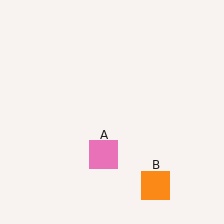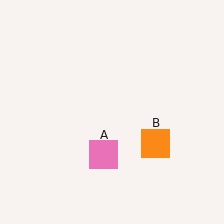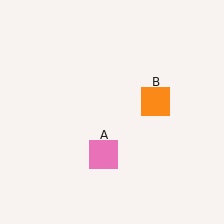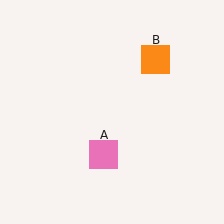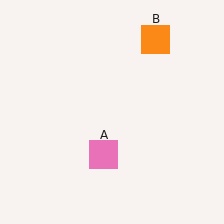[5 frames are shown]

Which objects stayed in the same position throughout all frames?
Pink square (object A) remained stationary.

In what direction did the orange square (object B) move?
The orange square (object B) moved up.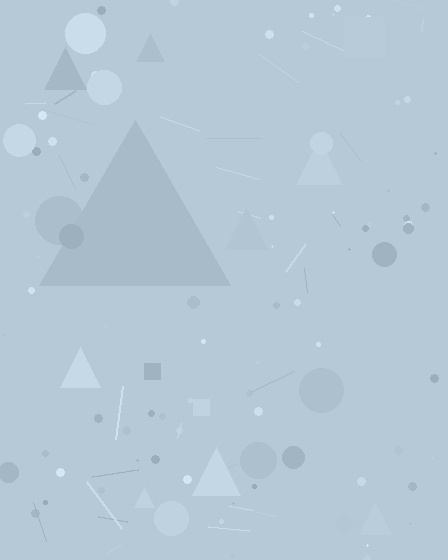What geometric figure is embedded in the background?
A triangle is embedded in the background.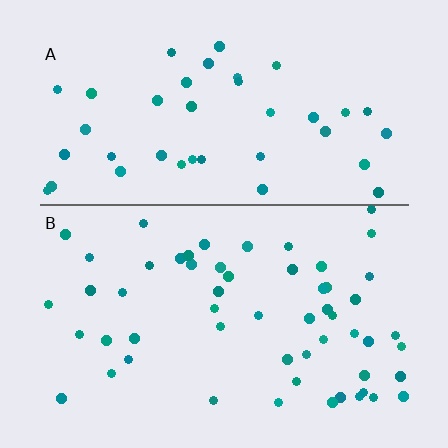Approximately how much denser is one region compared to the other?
Approximately 1.4× — region B over region A.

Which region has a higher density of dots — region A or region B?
B (the bottom).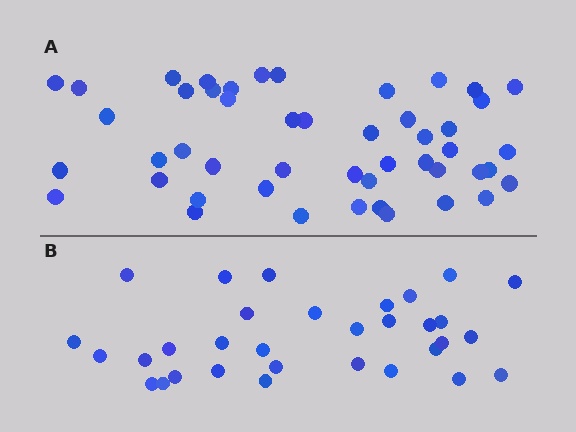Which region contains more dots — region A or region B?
Region A (the top region) has more dots.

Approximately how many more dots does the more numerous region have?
Region A has approximately 15 more dots than region B.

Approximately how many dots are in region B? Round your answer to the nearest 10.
About 30 dots. (The exact count is 32, which rounds to 30.)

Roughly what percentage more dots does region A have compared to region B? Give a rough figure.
About 50% more.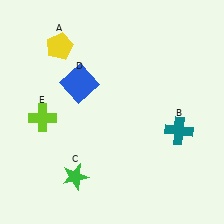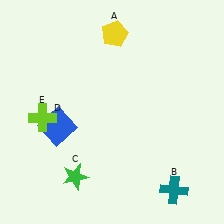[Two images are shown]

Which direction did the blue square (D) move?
The blue square (D) moved down.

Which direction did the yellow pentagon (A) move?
The yellow pentagon (A) moved right.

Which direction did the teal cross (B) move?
The teal cross (B) moved down.